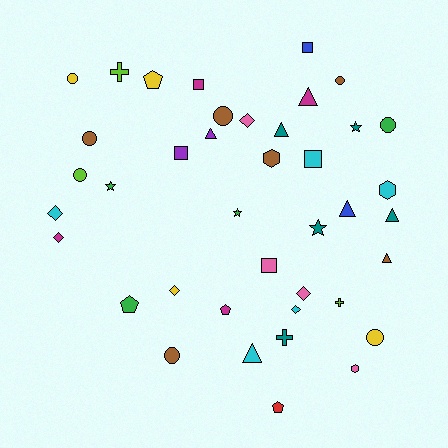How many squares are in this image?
There are 5 squares.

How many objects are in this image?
There are 40 objects.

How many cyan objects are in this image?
There are 5 cyan objects.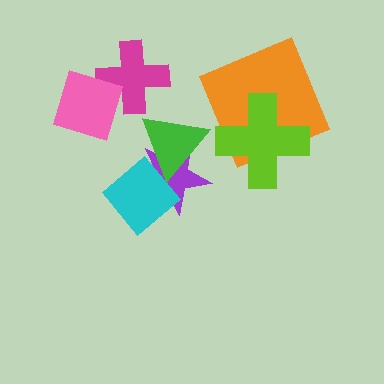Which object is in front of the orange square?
The lime cross is in front of the orange square.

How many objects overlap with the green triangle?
1 object overlaps with the green triangle.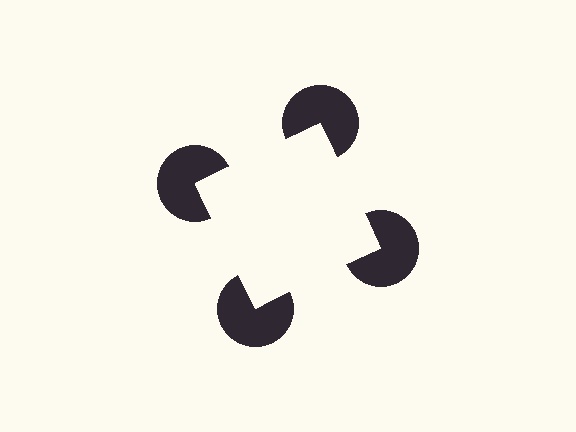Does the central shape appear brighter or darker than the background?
It typically appears slightly brighter than the background, even though no actual brightness change is drawn.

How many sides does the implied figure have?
4 sides.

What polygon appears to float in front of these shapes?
An illusory square — its edges are inferred from the aligned wedge cuts in the pac-man discs, not physically drawn.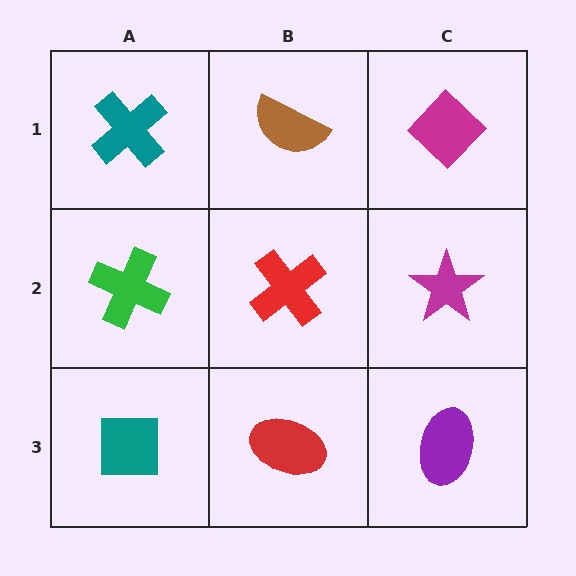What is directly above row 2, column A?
A teal cross.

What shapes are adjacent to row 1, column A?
A green cross (row 2, column A), a brown semicircle (row 1, column B).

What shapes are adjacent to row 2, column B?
A brown semicircle (row 1, column B), a red ellipse (row 3, column B), a green cross (row 2, column A), a magenta star (row 2, column C).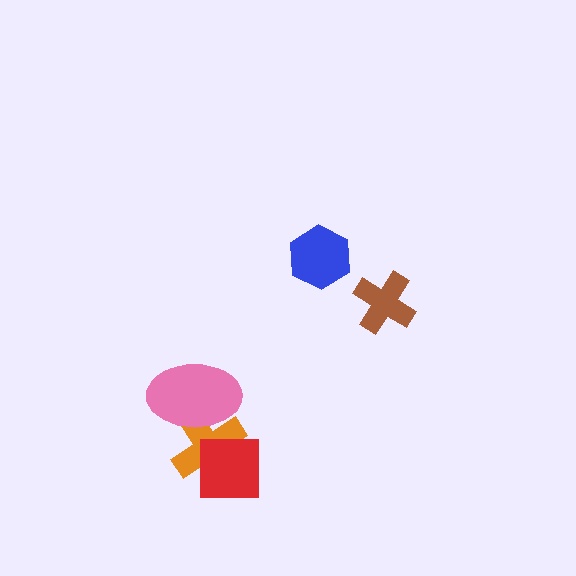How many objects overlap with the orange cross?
2 objects overlap with the orange cross.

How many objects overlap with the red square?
1 object overlaps with the red square.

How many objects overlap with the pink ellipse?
1 object overlaps with the pink ellipse.